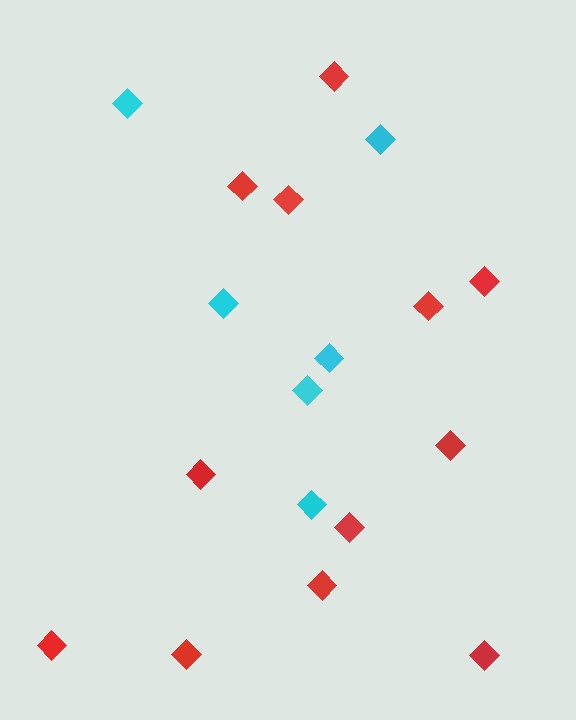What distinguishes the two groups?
There are 2 groups: one group of red diamonds (12) and one group of cyan diamonds (6).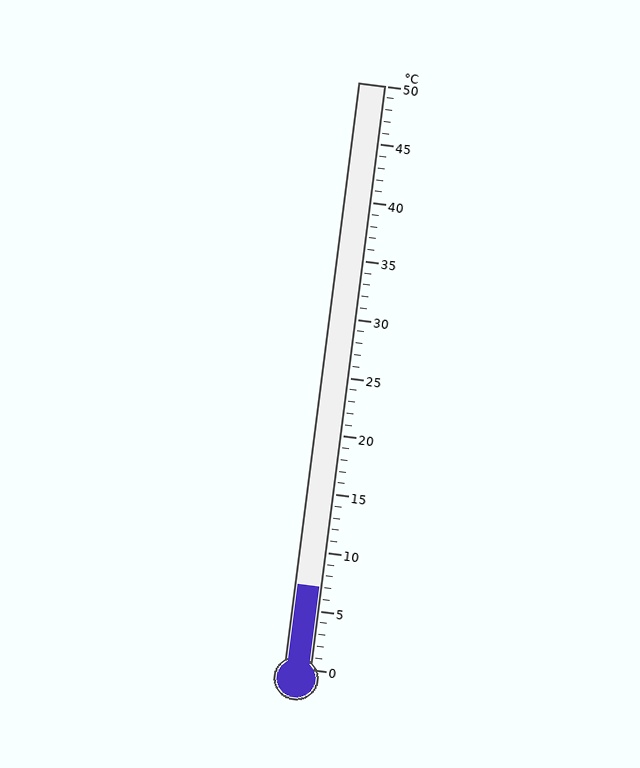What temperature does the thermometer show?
The thermometer shows approximately 7°C.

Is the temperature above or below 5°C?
The temperature is above 5°C.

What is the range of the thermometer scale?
The thermometer scale ranges from 0°C to 50°C.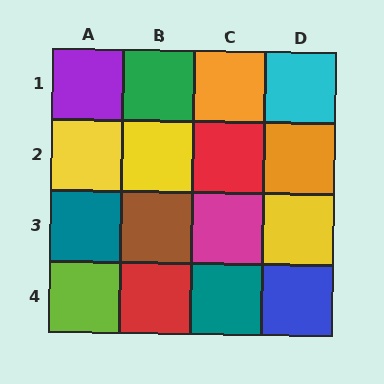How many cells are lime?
1 cell is lime.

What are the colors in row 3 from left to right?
Teal, brown, magenta, yellow.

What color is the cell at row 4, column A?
Lime.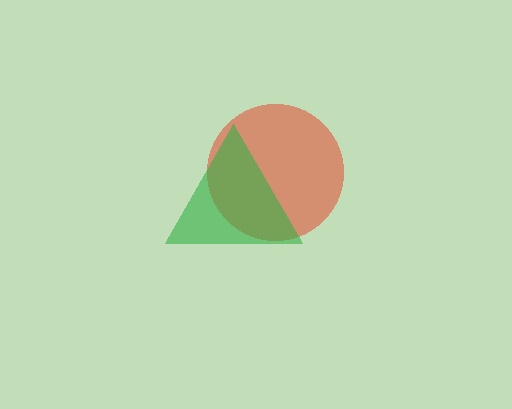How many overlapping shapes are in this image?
There are 2 overlapping shapes in the image.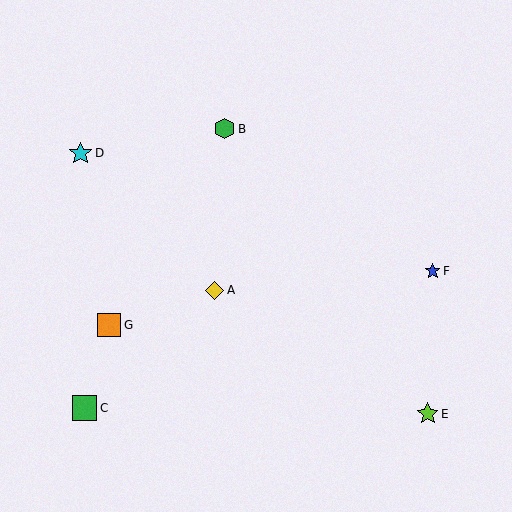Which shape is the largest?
The green square (labeled C) is the largest.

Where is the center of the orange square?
The center of the orange square is at (109, 325).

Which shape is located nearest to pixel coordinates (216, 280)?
The yellow diamond (labeled A) at (215, 290) is nearest to that location.